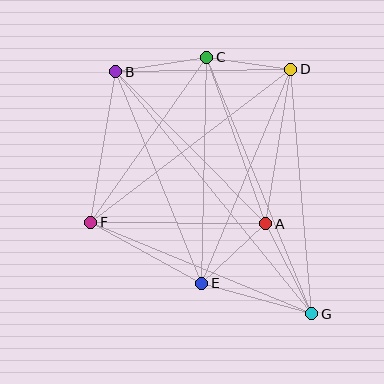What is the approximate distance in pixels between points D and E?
The distance between D and E is approximately 232 pixels.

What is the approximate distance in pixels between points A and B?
The distance between A and B is approximately 214 pixels.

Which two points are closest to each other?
Points C and D are closest to each other.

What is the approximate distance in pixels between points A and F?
The distance between A and F is approximately 175 pixels.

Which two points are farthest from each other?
Points B and G are farthest from each other.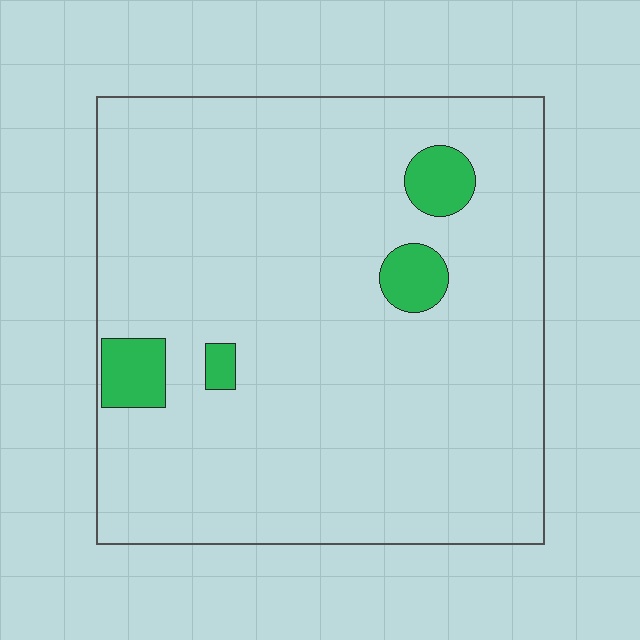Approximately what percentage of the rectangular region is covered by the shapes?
Approximately 5%.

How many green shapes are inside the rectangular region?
4.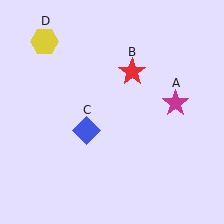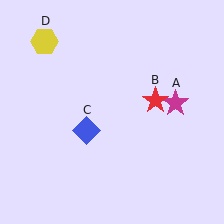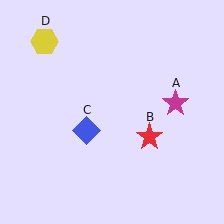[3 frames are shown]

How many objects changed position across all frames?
1 object changed position: red star (object B).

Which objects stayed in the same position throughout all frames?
Magenta star (object A) and blue diamond (object C) and yellow hexagon (object D) remained stationary.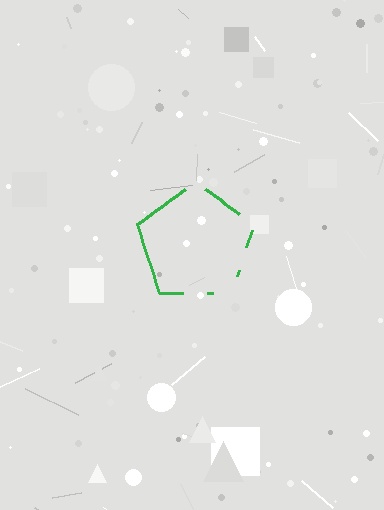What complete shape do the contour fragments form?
The contour fragments form a pentagon.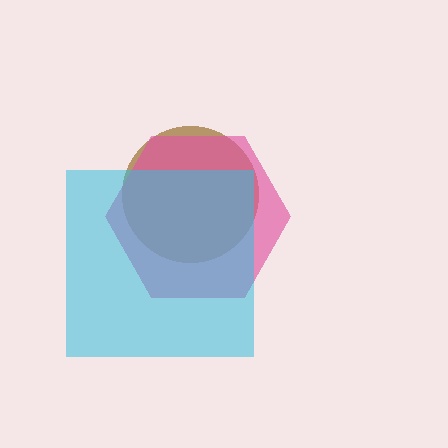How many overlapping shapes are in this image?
There are 3 overlapping shapes in the image.